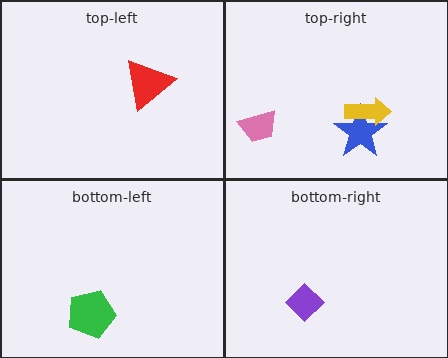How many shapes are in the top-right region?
3.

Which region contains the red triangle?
The top-left region.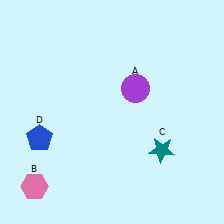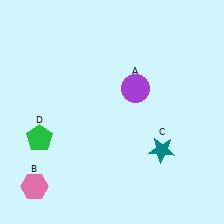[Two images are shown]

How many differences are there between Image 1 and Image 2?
There is 1 difference between the two images.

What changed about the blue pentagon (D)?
In Image 1, D is blue. In Image 2, it changed to green.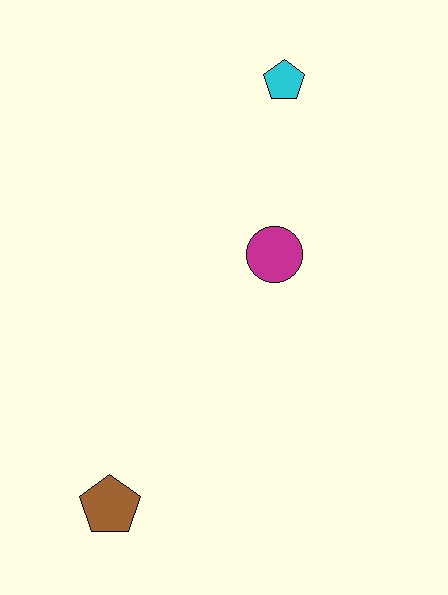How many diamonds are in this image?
There are no diamonds.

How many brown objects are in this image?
There is 1 brown object.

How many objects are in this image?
There are 3 objects.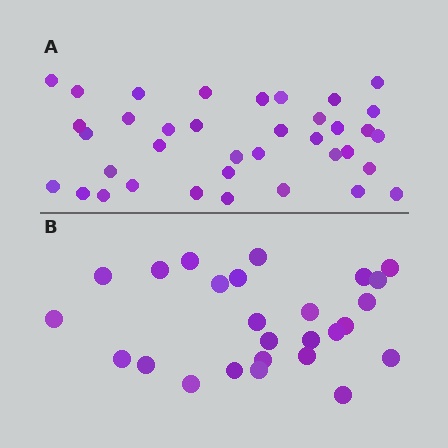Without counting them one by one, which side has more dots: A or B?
Region A (the top region) has more dots.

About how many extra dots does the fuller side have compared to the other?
Region A has roughly 12 or so more dots than region B.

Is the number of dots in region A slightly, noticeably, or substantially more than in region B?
Region A has noticeably more, but not dramatically so. The ratio is roughly 1.4 to 1.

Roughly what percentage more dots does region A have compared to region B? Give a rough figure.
About 40% more.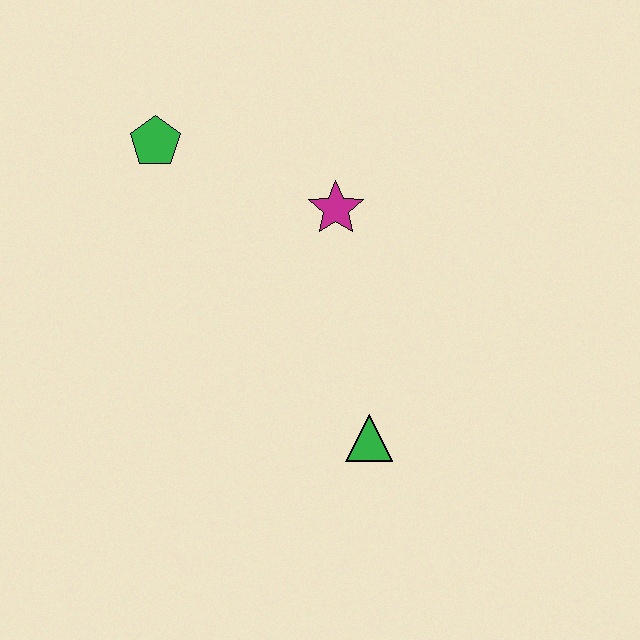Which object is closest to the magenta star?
The green pentagon is closest to the magenta star.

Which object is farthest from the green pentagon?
The green triangle is farthest from the green pentagon.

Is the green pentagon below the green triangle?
No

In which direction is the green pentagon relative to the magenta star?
The green pentagon is to the left of the magenta star.